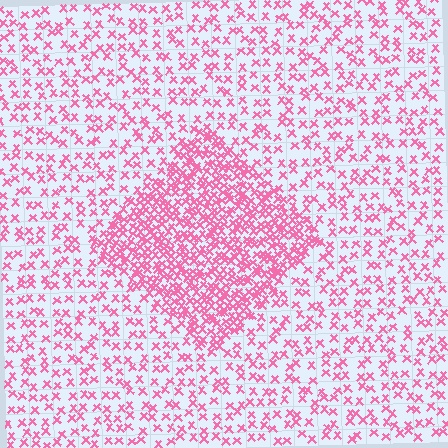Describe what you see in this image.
The image contains small pink elements arranged at two different densities. A diamond-shaped region is visible where the elements are more densely packed than the surrounding area.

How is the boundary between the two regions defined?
The boundary is defined by a change in element density (approximately 2.5x ratio). All elements are the same color, size, and shape.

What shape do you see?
I see a diamond.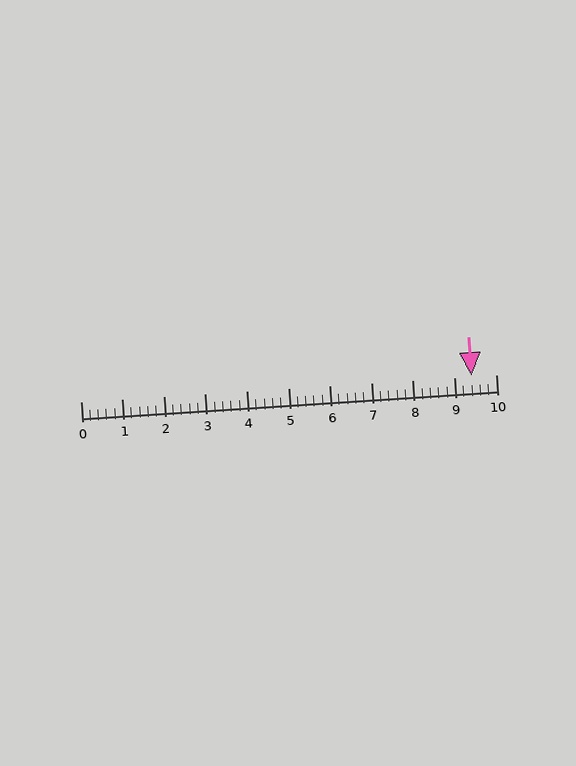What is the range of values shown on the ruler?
The ruler shows values from 0 to 10.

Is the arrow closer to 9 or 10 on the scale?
The arrow is closer to 9.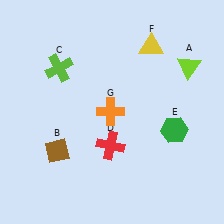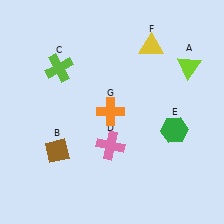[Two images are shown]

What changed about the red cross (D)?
In Image 1, D is red. In Image 2, it changed to pink.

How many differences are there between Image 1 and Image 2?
There is 1 difference between the two images.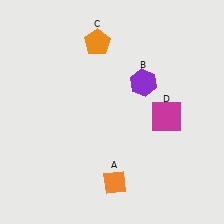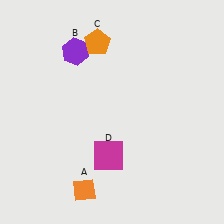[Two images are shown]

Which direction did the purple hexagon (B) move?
The purple hexagon (B) moved left.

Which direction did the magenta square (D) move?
The magenta square (D) moved left.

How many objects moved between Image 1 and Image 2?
3 objects moved between the two images.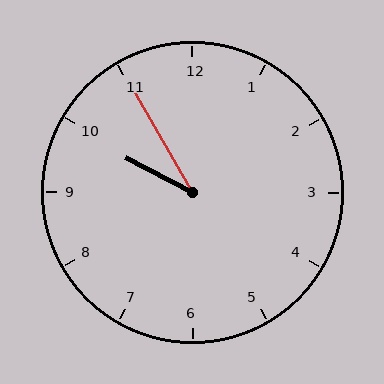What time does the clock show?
9:55.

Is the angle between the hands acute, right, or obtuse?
It is acute.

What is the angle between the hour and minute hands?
Approximately 32 degrees.